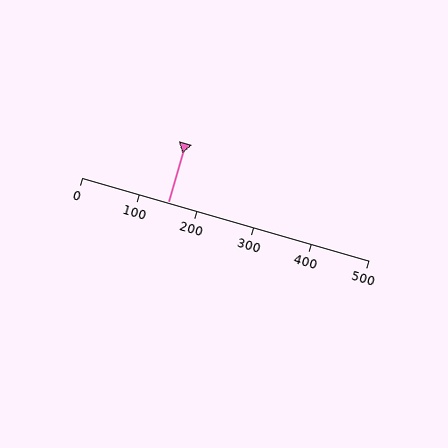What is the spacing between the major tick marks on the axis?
The major ticks are spaced 100 apart.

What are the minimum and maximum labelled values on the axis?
The axis runs from 0 to 500.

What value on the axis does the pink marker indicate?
The marker indicates approximately 150.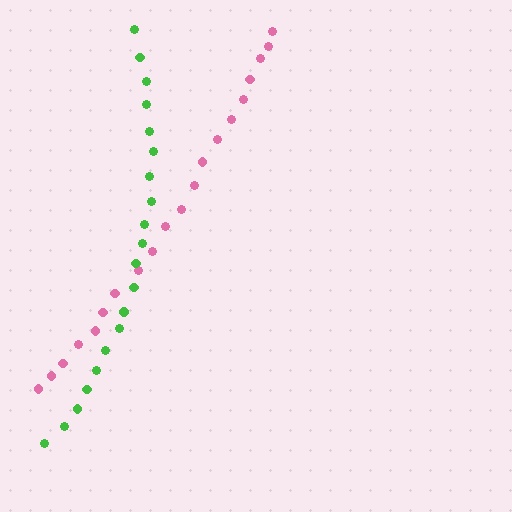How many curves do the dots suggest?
There are 2 distinct paths.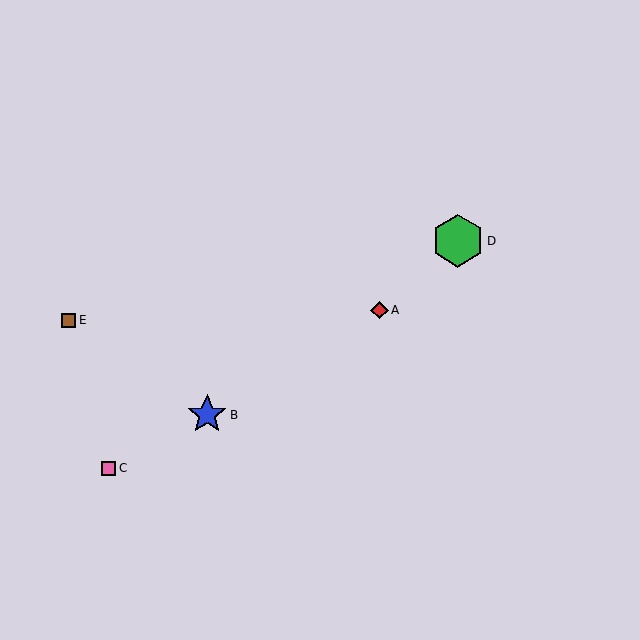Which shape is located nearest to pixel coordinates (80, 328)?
The brown square (labeled E) at (69, 320) is nearest to that location.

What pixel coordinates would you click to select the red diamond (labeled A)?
Click at (379, 310) to select the red diamond A.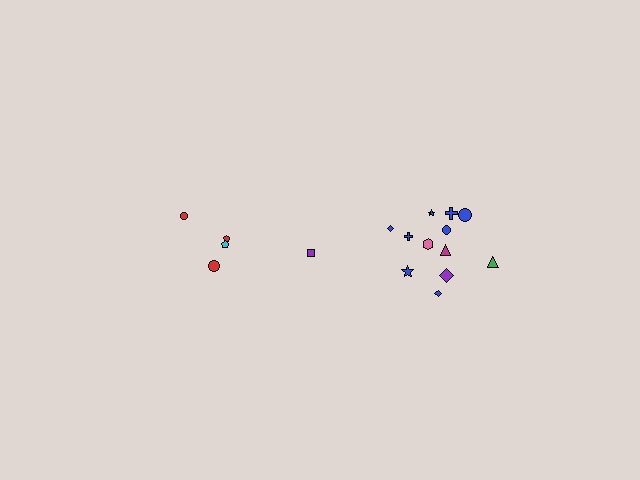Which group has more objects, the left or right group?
The right group.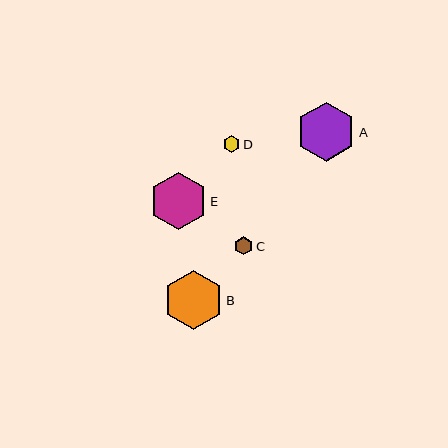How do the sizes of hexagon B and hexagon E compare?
Hexagon B and hexagon E are approximately the same size.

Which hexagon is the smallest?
Hexagon D is the smallest with a size of approximately 17 pixels.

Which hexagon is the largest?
Hexagon A is the largest with a size of approximately 59 pixels.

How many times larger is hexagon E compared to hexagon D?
Hexagon E is approximately 3.5 times the size of hexagon D.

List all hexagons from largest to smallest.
From largest to smallest: A, B, E, C, D.